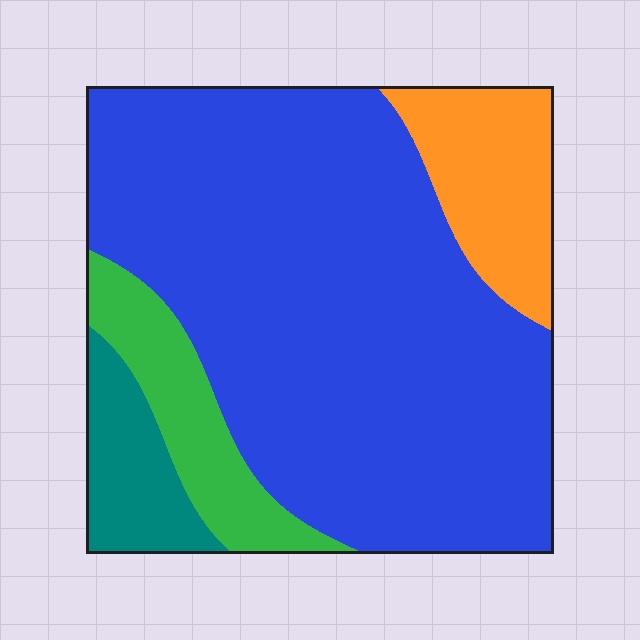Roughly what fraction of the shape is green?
Green covers about 10% of the shape.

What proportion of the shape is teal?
Teal covers 8% of the shape.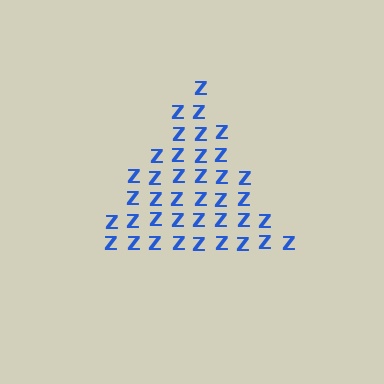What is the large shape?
The large shape is a triangle.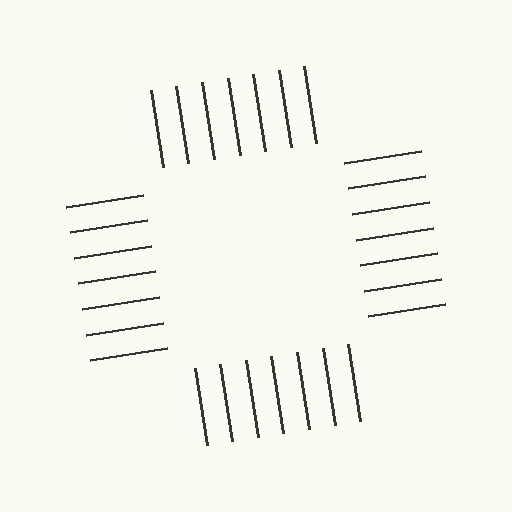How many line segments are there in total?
28 — 7 along each of the 4 edges.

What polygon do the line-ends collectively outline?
An illusory square — the line segments terminate on its edges but no continuous stroke is drawn.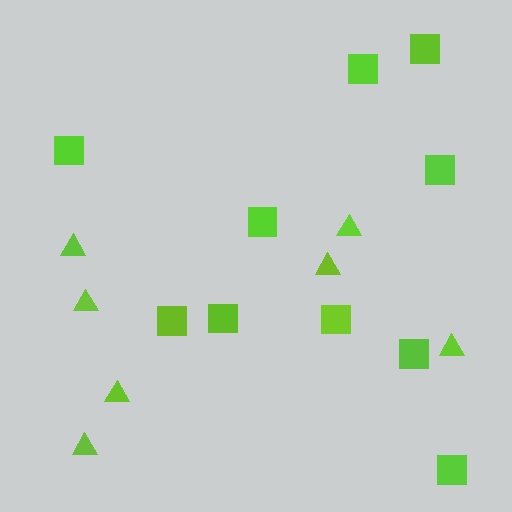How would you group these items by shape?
There are 2 groups: one group of triangles (7) and one group of squares (10).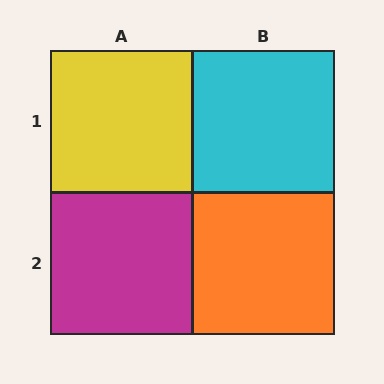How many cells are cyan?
1 cell is cyan.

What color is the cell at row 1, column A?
Yellow.